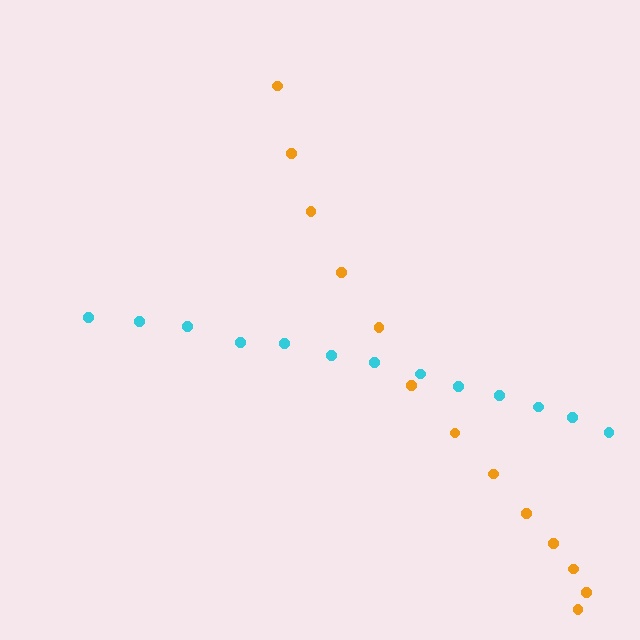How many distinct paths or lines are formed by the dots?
There are 2 distinct paths.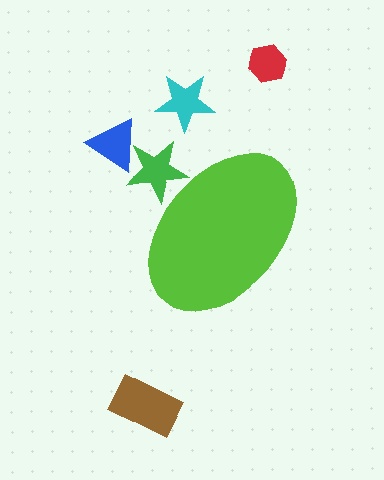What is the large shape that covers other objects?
A lime ellipse.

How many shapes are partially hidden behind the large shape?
1 shape is partially hidden.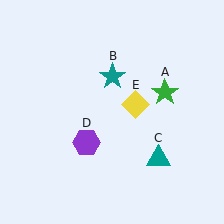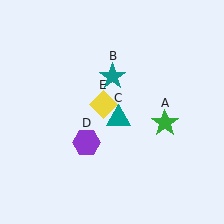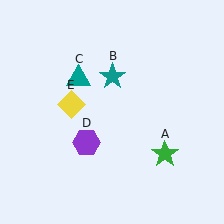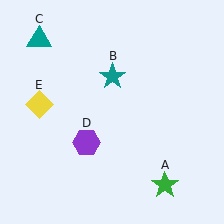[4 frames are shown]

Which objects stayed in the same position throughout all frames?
Teal star (object B) and purple hexagon (object D) remained stationary.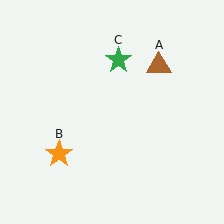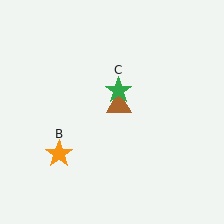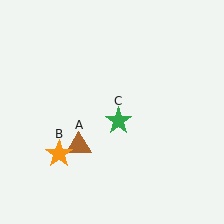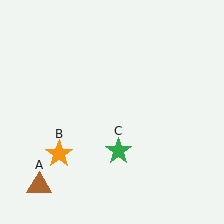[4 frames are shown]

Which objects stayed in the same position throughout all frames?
Orange star (object B) remained stationary.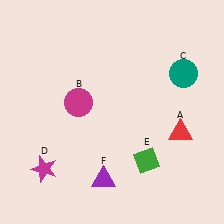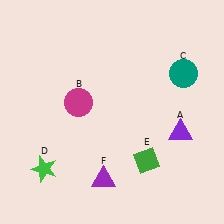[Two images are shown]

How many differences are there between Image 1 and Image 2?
There are 2 differences between the two images.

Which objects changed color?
A changed from red to purple. D changed from magenta to green.